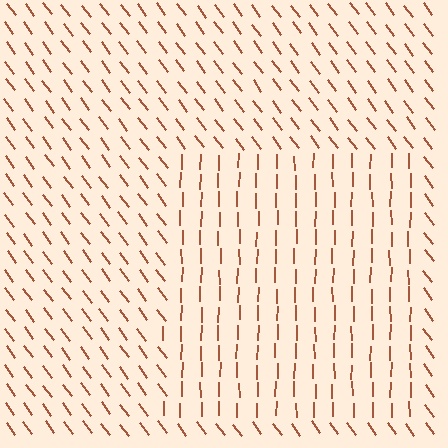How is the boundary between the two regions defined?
The boundary is defined purely by a change in line orientation (approximately 37 degrees difference). All lines are the same color and thickness.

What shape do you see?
I see a rectangle.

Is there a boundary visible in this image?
Yes, there is a texture boundary formed by a change in line orientation.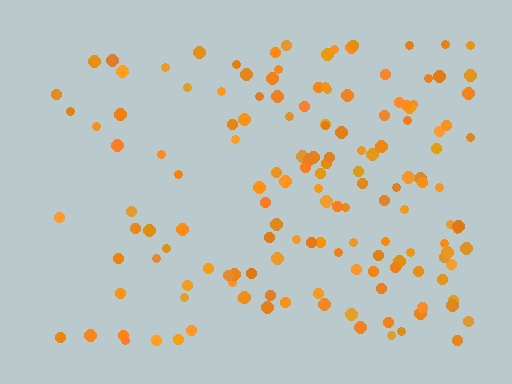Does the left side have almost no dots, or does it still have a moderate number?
Still a moderate number, just noticeably fewer than the right.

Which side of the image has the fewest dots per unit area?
The left.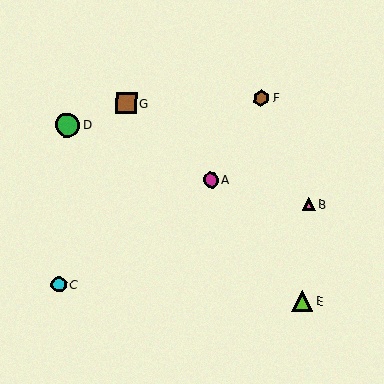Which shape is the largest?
The green circle (labeled D) is the largest.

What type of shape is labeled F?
Shape F is a brown hexagon.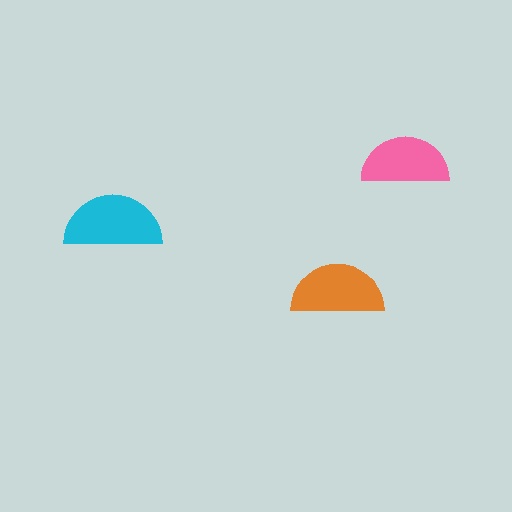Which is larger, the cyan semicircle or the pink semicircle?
The cyan one.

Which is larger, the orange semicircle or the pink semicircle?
The orange one.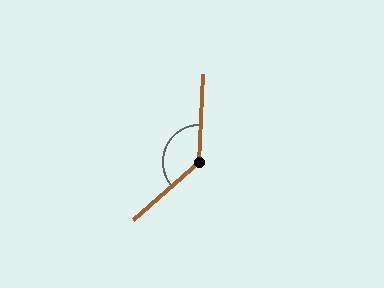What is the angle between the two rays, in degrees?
Approximately 134 degrees.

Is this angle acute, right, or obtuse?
It is obtuse.